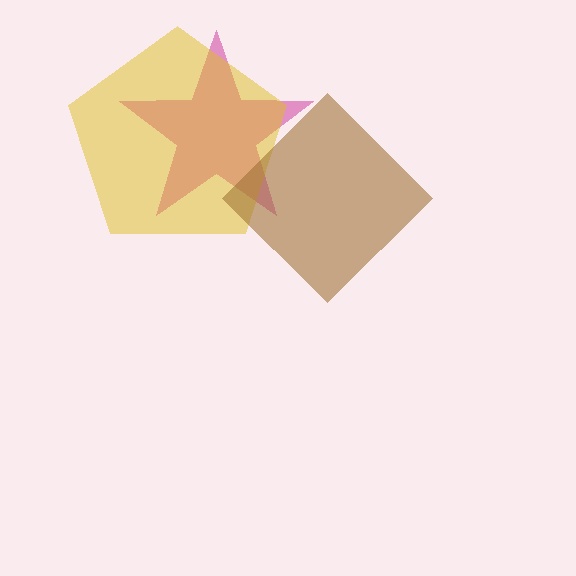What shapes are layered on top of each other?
The layered shapes are: a magenta star, a yellow pentagon, a brown diamond.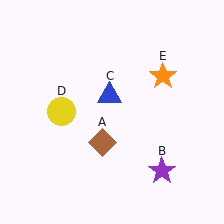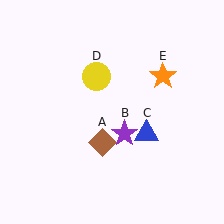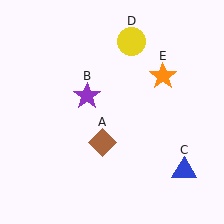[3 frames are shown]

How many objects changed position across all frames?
3 objects changed position: purple star (object B), blue triangle (object C), yellow circle (object D).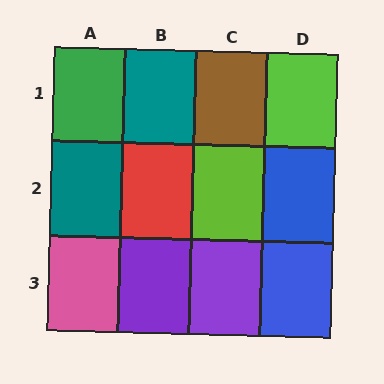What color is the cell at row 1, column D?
Lime.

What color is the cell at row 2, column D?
Blue.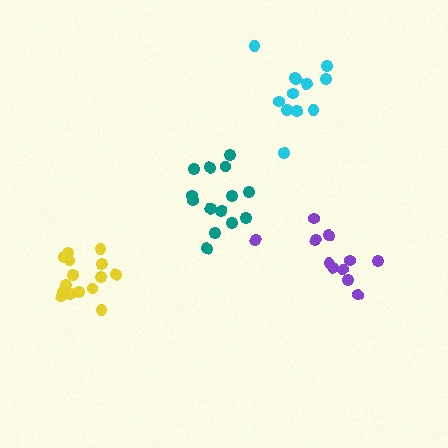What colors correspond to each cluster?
The clusters are colored: cyan, teal, purple, yellow.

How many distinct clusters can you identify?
There are 4 distinct clusters.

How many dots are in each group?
Group 1: 12 dots, Group 2: 14 dots, Group 3: 11 dots, Group 4: 15 dots (52 total).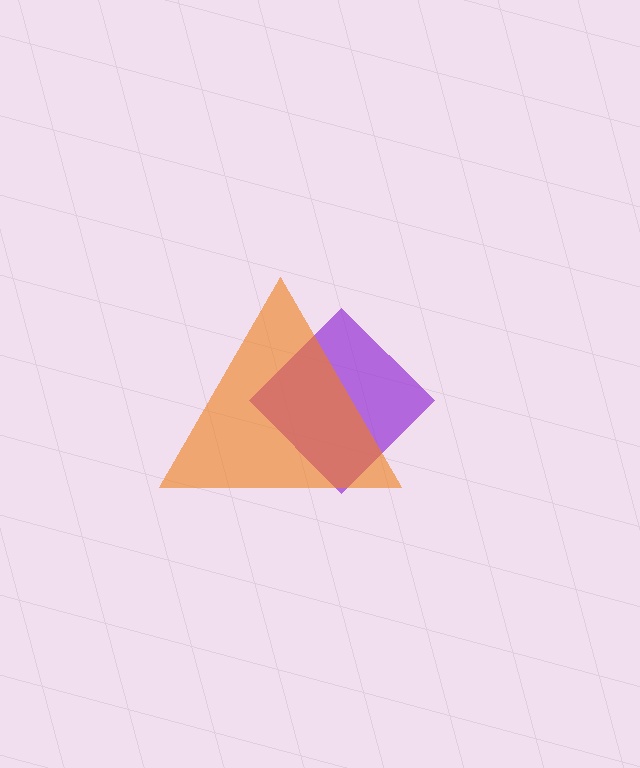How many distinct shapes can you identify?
There are 2 distinct shapes: a purple diamond, an orange triangle.